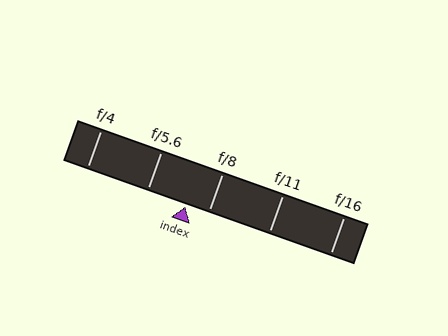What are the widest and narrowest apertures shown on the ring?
The widest aperture shown is f/4 and the narrowest is f/16.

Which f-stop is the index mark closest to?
The index mark is closest to f/8.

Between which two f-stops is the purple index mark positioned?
The index mark is between f/5.6 and f/8.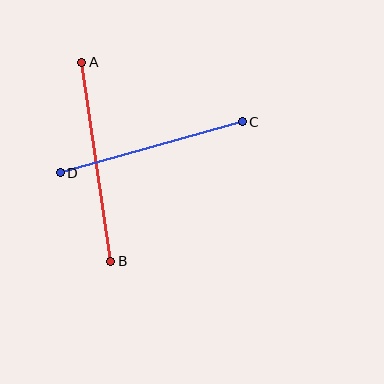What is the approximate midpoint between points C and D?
The midpoint is at approximately (151, 147) pixels.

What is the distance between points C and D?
The distance is approximately 189 pixels.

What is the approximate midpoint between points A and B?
The midpoint is at approximately (96, 162) pixels.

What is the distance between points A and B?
The distance is approximately 201 pixels.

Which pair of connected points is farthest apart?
Points A and B are farthest apart.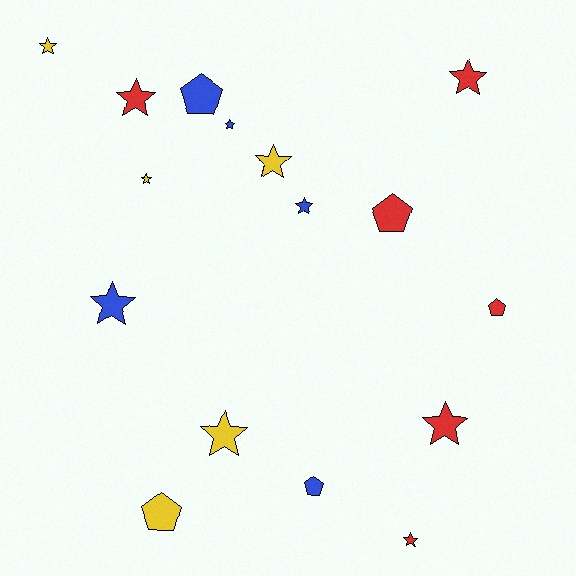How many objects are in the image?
There are 16 objects.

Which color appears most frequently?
Red, with 6 objects.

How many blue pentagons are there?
There are 2 blue pentagons.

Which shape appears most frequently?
Star, with 11 objects.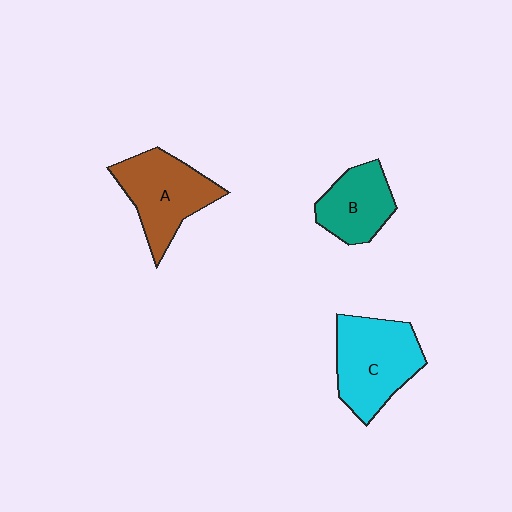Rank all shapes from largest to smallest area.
From largest to smallest: C (cyan), A (brown), B (teal).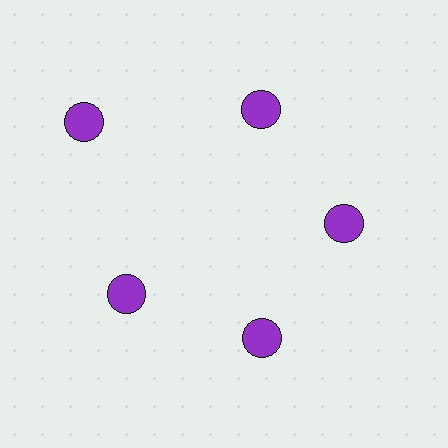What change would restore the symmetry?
The symmetry would be restored by moving it inward, back onto the ring so that all 5 circles sit at equal angles and equal distance from the center.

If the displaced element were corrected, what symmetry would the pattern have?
It would have 5-fold rotational symmetry — the pattern would map onto itself every 72 degrees.